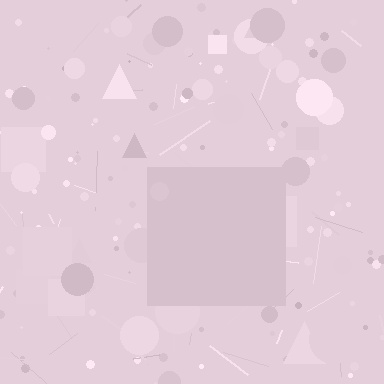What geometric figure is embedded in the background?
A square is embedded in the background.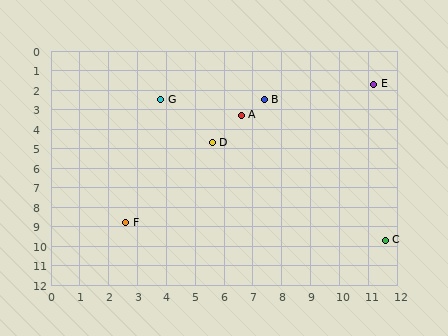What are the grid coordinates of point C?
Point C is at approximately (11.6, 9.7).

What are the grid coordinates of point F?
Point F is at approximately (2.6, 8.8).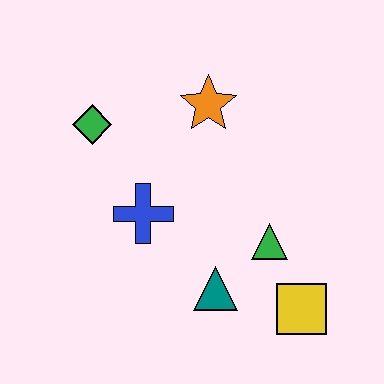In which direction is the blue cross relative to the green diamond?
The blue cross is below the green diamond.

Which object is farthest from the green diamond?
The yellow square is farthest from the green diamond.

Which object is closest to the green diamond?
The blue cross is closest to the green diamond.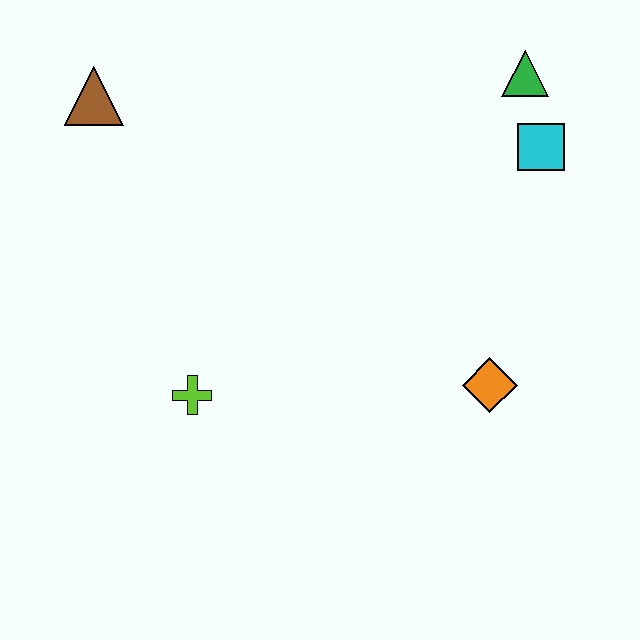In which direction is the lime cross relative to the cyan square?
The lime cross is to the left of the cyan square.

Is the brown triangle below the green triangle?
Yes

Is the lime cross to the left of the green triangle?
Yes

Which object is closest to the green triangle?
The cyan square is closest to the green triangle.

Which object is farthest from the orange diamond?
The brown triangle is farthest from the orange diamond.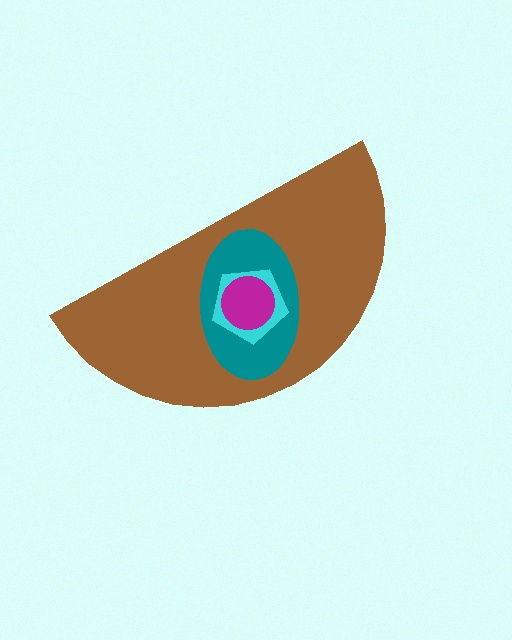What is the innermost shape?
The magenta circle.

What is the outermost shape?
The brown semicircle.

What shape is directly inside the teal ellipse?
The cyan pentagon.